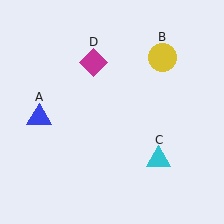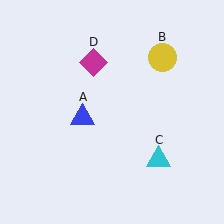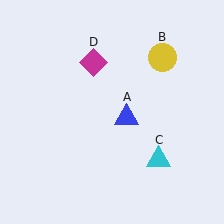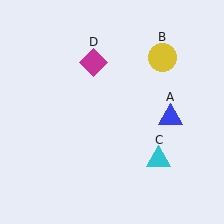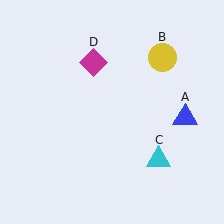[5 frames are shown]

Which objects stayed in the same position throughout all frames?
Yellow circle (object B) and cyan triangle (object C) and magenta diamond (object D) remained stationary.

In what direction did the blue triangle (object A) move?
The blue triangle (object A) moved right.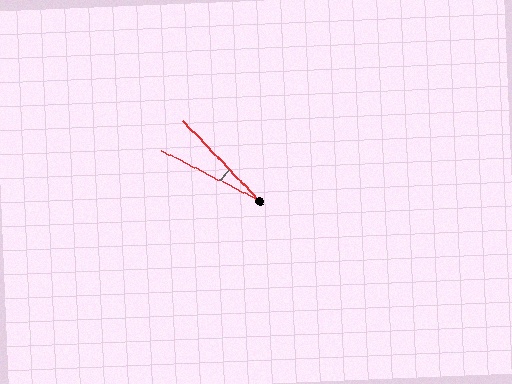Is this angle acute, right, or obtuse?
It is acute.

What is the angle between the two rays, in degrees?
Approximately 20 degrees.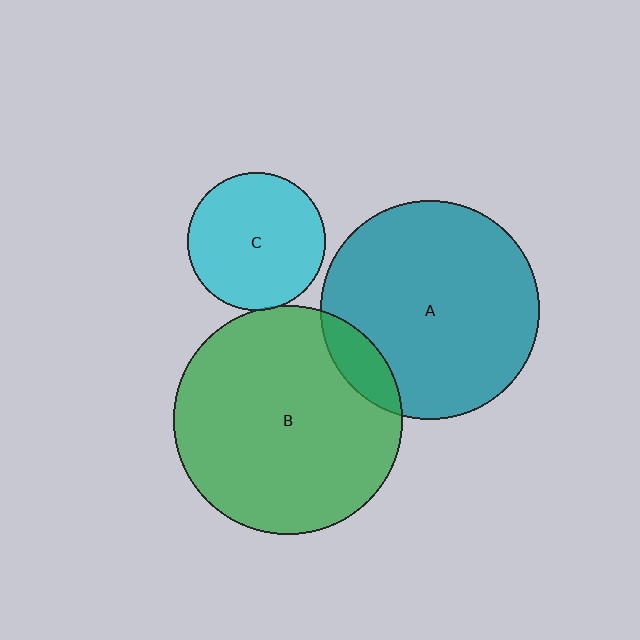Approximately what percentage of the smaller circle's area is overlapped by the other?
Approximately 10%.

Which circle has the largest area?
Circle B (green).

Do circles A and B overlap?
Yes.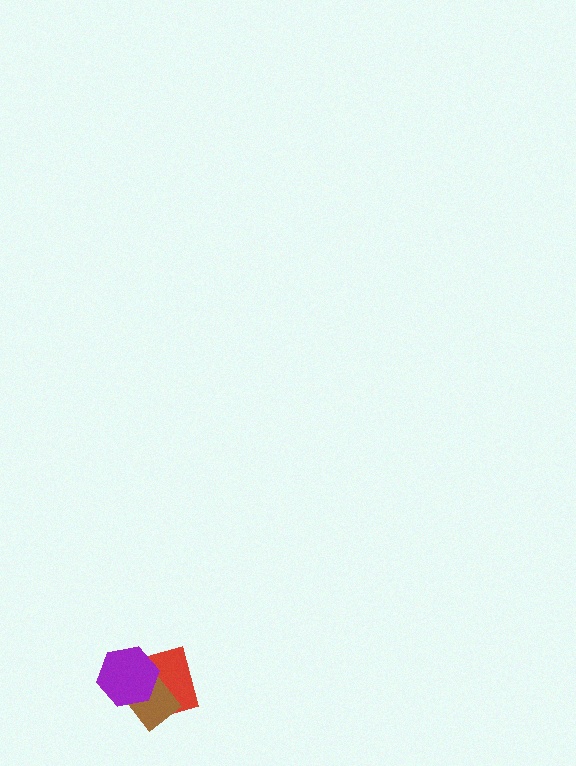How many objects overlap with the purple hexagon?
2 objects overlap with the purple hexagon.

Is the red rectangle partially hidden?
Yes, it is partially covered by another shape.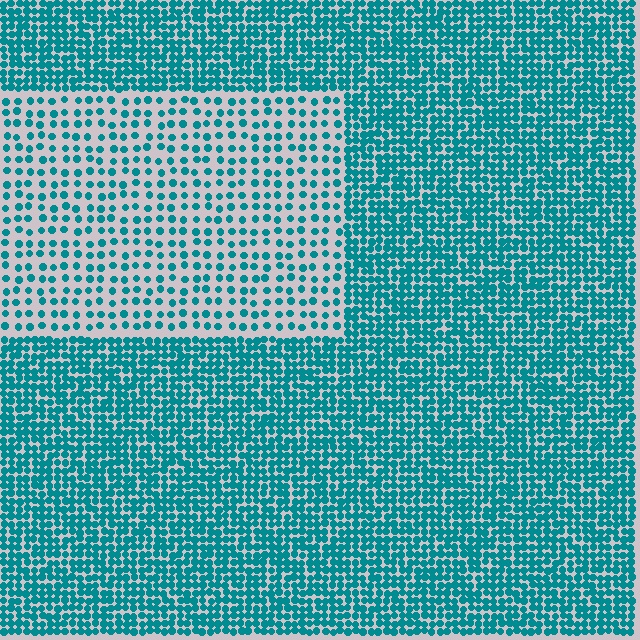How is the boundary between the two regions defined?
The boundary is defined by a change in element density (approximately 2.4x ratio). All elements are the same color, size, and shape.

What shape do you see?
I see a rectangle.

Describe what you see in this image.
The image contains small teal elements arranged at two different densities. A rectangle-shaped region is visible where the elements are less densely packed than the surrounding area.